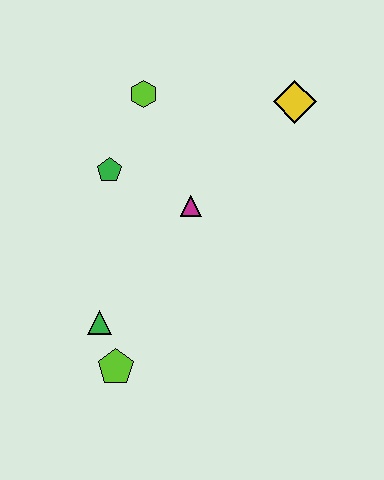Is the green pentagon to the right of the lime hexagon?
No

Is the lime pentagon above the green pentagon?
No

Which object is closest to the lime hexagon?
The green pentagon is closest to the lime hexagon.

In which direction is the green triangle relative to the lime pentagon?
The green triangle is above the lime pentagon.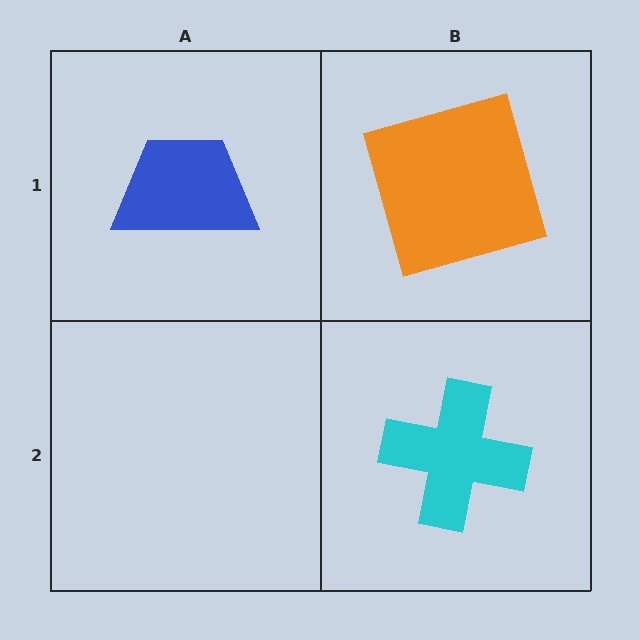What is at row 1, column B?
An orange square.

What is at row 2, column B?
A cyan cross.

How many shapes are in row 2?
1 shape.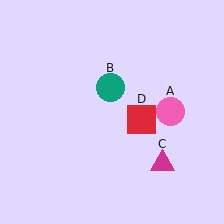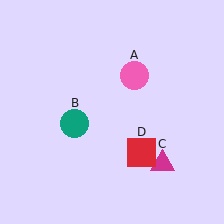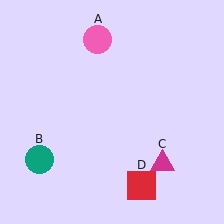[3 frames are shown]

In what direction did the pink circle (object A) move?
The pink circle (object A) moved up and to the left.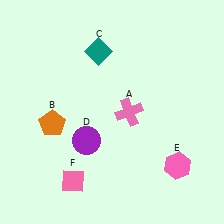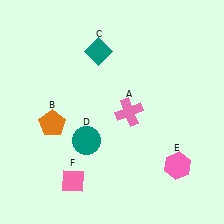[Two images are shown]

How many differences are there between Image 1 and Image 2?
There is 1 difference between the two images.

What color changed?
The circle (D) changed from purple in Image 1 to teal in Image 2.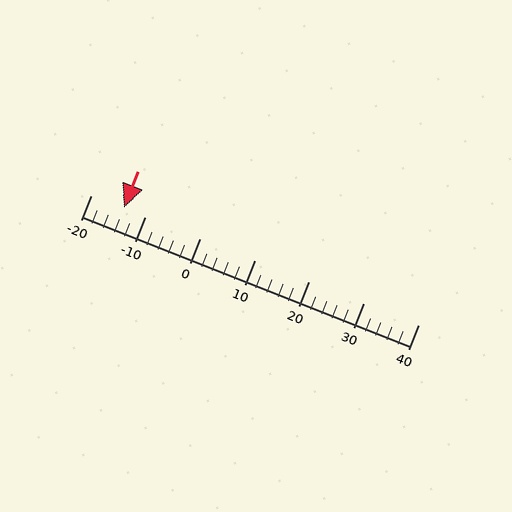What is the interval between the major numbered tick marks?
The major tick marks are spaced 10 units apart.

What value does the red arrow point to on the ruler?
The red arrow points to approximately -14.